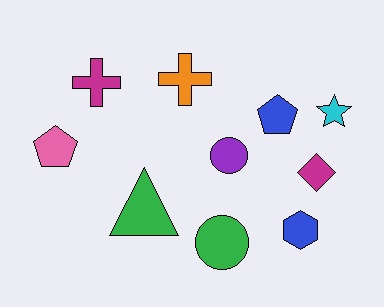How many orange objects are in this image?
There is 1 orange object.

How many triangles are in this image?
There is 1 triangle.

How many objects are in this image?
There are 10 objects.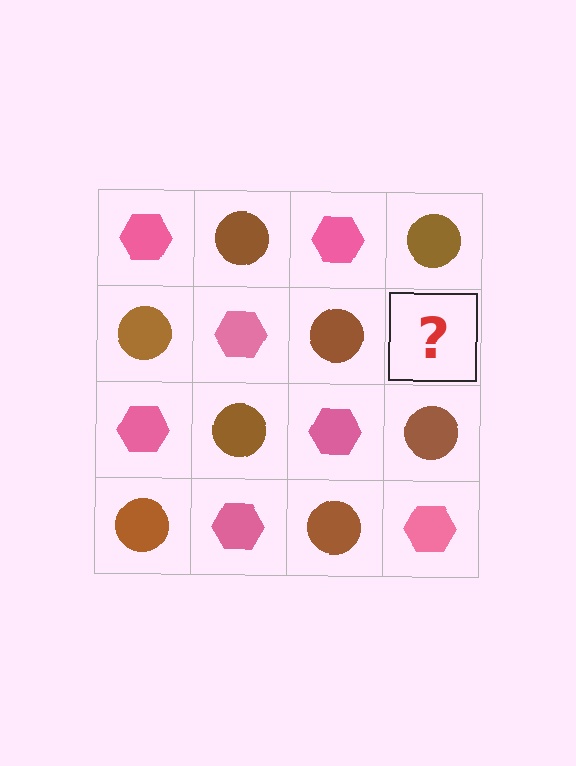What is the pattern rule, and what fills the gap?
The rule is that it alternates pink hexagon and brown circle in a checkerboard pattern. The gap should be filled with a pink hexagon.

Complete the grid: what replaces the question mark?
The question mark should be replaced with a pink hexagon.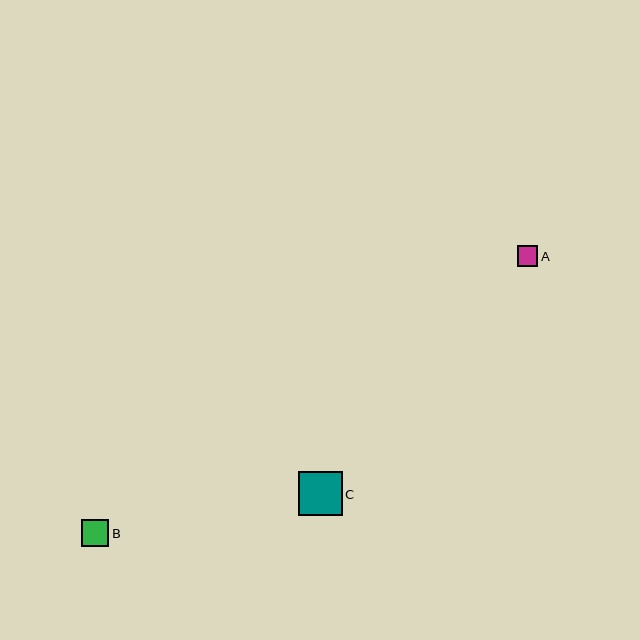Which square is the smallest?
Square A is the smallest with a size of approximately 21 pixels.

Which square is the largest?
Square C is the largest with a size of approximately 44 pixels.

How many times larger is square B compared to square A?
Square B is approximately 1.3 times the size of square A.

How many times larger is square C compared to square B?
Square C is approximately 1.6 times the size of square B.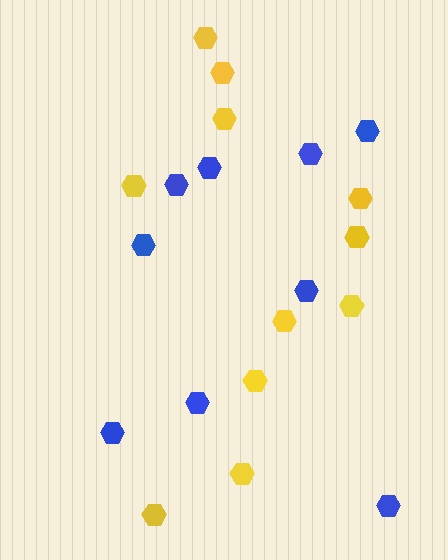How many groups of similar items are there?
There are 2 groups: one group of blue hexagons (9) and one group of yellow hexagons (11).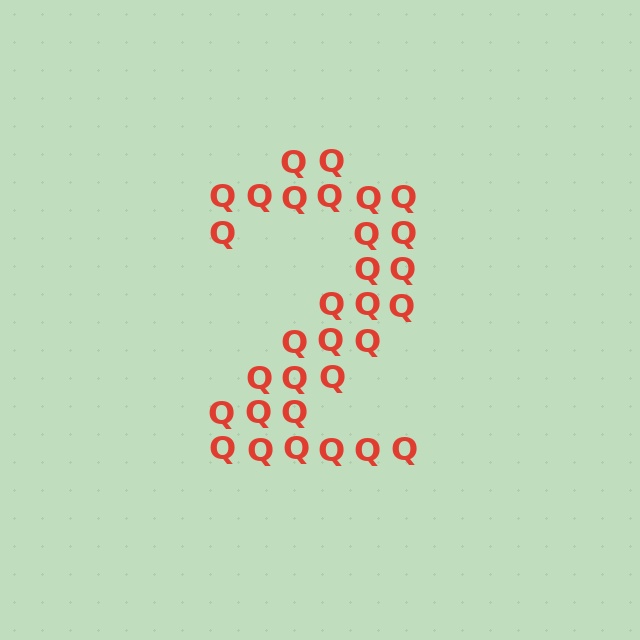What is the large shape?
The large shape is the digit 2.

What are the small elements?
The small elements are letter Q's.